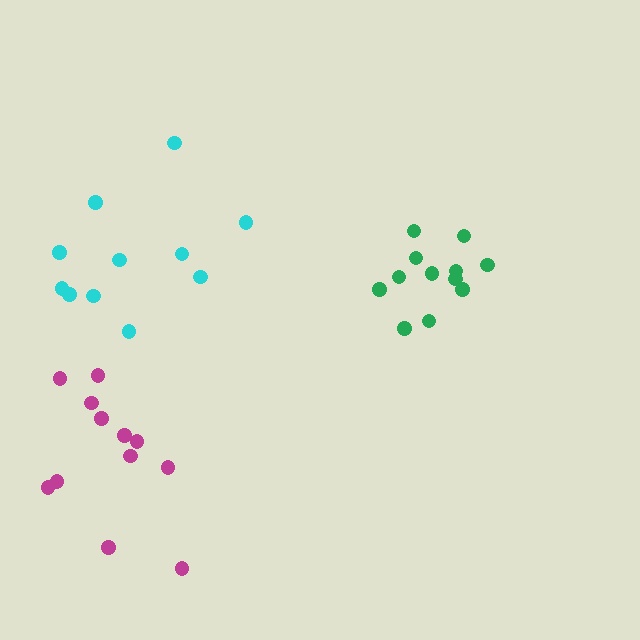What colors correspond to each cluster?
The clusters are colored: green, magenta, cyan.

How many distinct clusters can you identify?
There are 3 distinct clusters.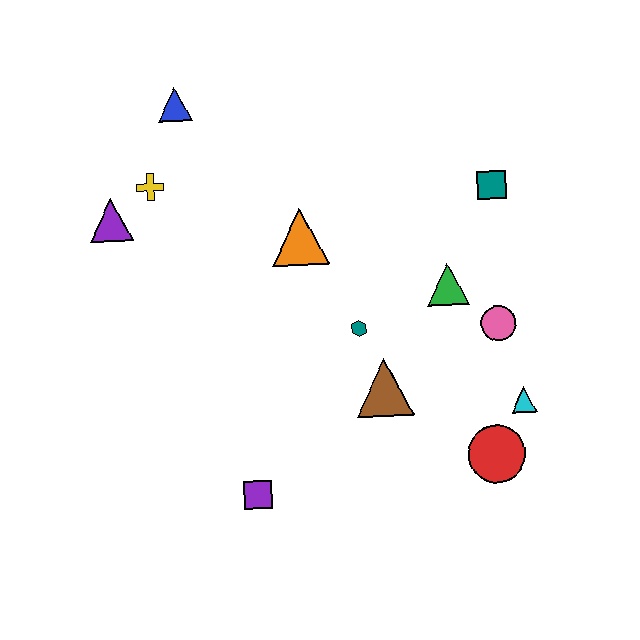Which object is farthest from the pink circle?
The purple triangle is farthest from the pink circle.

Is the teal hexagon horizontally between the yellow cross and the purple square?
No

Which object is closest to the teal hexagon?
The brown triangle is closest to the teal hexagon.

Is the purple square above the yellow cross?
No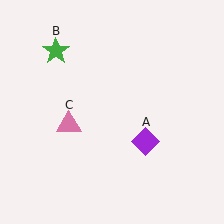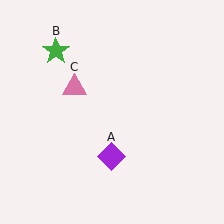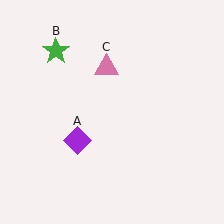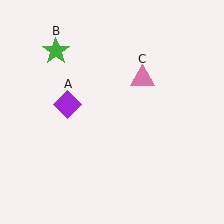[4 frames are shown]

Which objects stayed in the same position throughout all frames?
Green star (object B) remained stationary.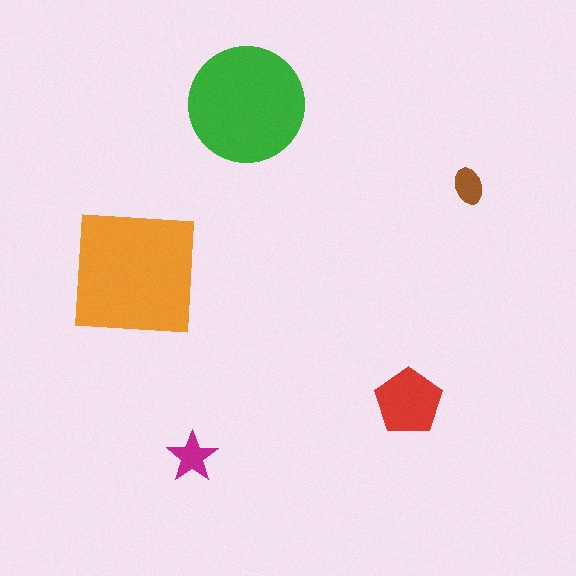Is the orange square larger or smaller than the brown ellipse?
Larger.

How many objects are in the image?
There are 5 objects in the image.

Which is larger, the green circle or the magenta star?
The green circle.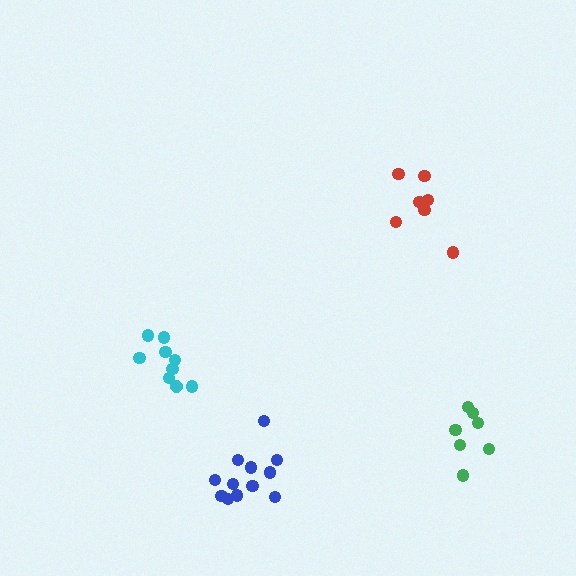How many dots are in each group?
Group 1: 7 dots, Group 2: 12 dots, Group 3: 9 dots, Group 4: 7 dots (35 total).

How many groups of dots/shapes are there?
There are 4 groups.